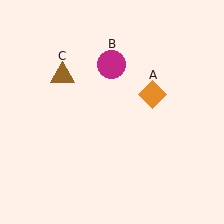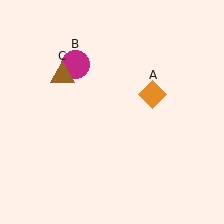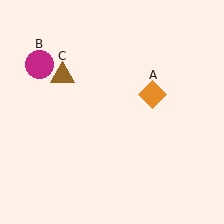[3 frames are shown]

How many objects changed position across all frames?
1 object changed position: magenta circle (object B).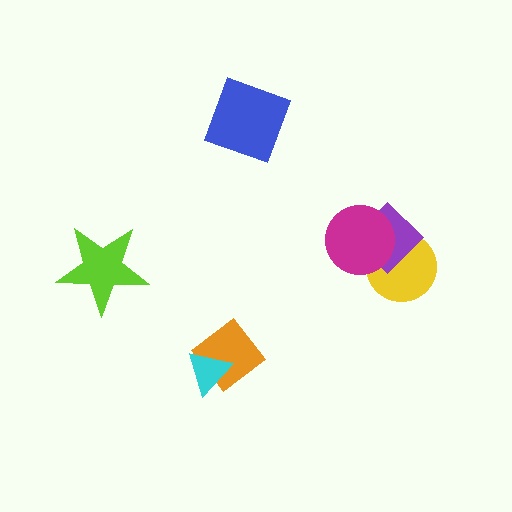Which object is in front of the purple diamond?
The magenta circle is in front of the purple diamond.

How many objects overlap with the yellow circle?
2 objects overlap with the yellow circle.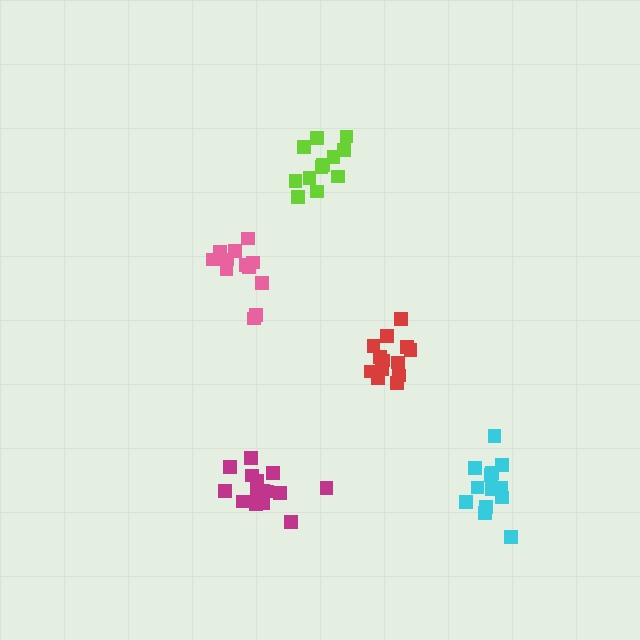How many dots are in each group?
Group 1: 12 dots, Group 2: 15 dots, Group 3: 13 dots, Group 4: 12 dots, Group 5: 14 dots (66 total).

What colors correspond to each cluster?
The clusters are colored: lime, magenta, red, pink, cyan.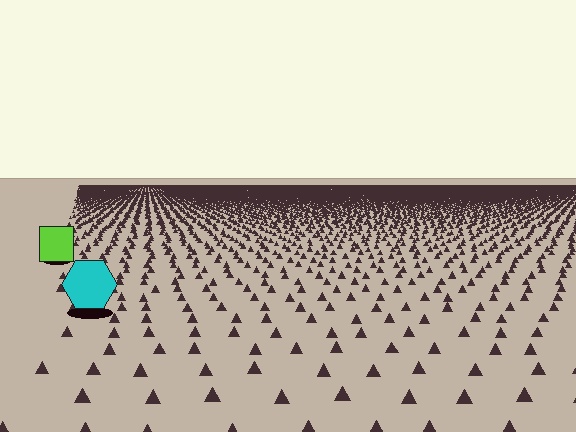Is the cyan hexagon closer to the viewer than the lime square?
Yes. The cyan hexagon is closer — you can tell from the texture gradient: the ground texture is coarser near it.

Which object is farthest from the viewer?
The lime square is farthest from the viewer. It appears smaller and the ground texture around it is denser.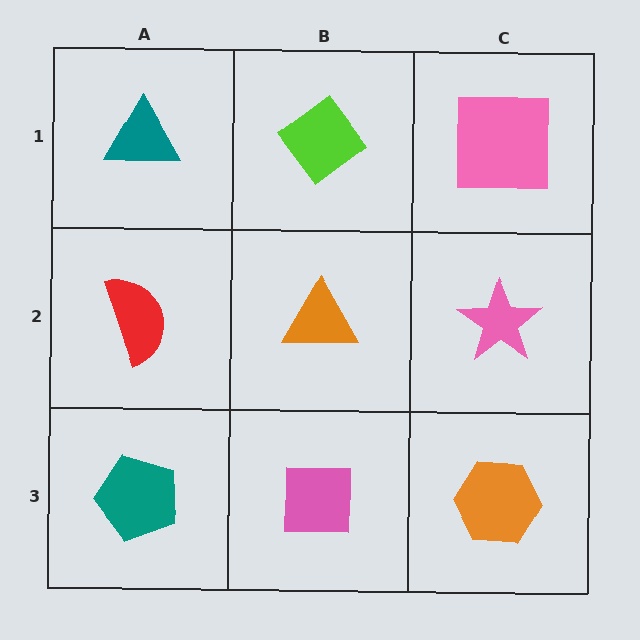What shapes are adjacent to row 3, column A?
A red semicircle (row 2, column A), a pink square (row 3, column B).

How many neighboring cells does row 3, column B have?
3.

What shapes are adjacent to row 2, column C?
A pink square (row 1, column C), an orange hexagon (row 3, column C), an orange triangle (row 2, column B).